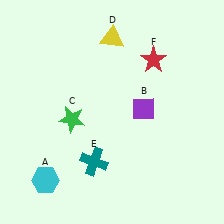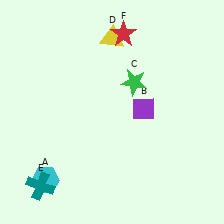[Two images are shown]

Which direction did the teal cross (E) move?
The teal cross (E) moved left.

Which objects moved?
The objects that moved are: the green star (C), the teal cross (E), the red star (F).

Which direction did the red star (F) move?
The red star (F) moved left.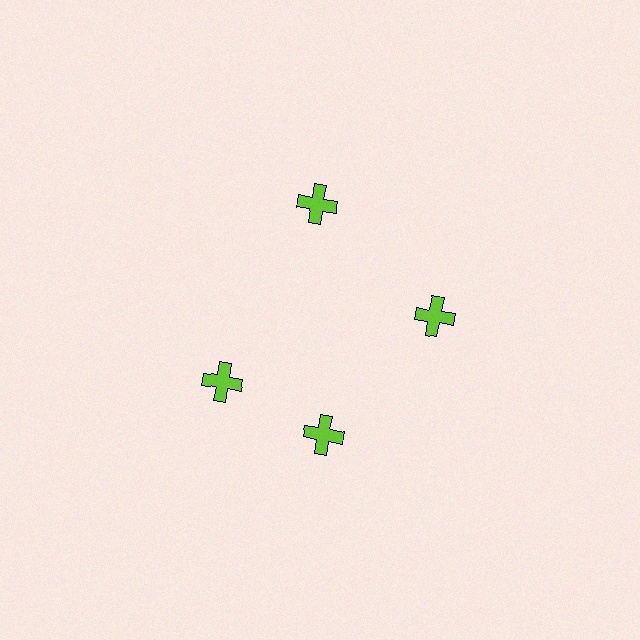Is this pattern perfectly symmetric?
No. The 4 lime crosses are arranged in a ring, but one element near the 9 o'clock position is rotated out of alignment along the ring, breaking the 4-fold rotational symmetry.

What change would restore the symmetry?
The symmetry would be restored by rotating it back into even spacing with its neighbors so that all 4 crosses sit at equal angles and equal distance from the center.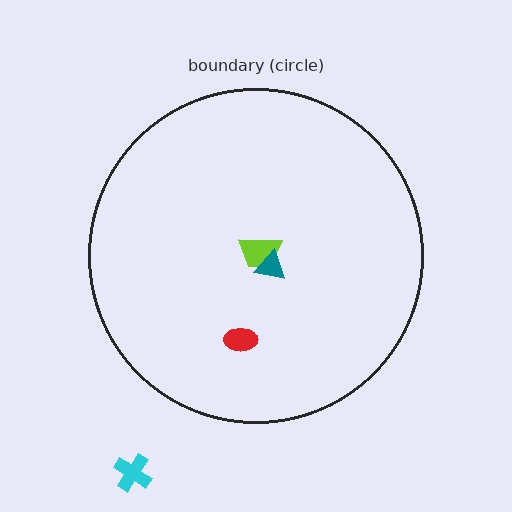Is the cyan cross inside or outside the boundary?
Outside.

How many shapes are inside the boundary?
3 inside, 1 outside.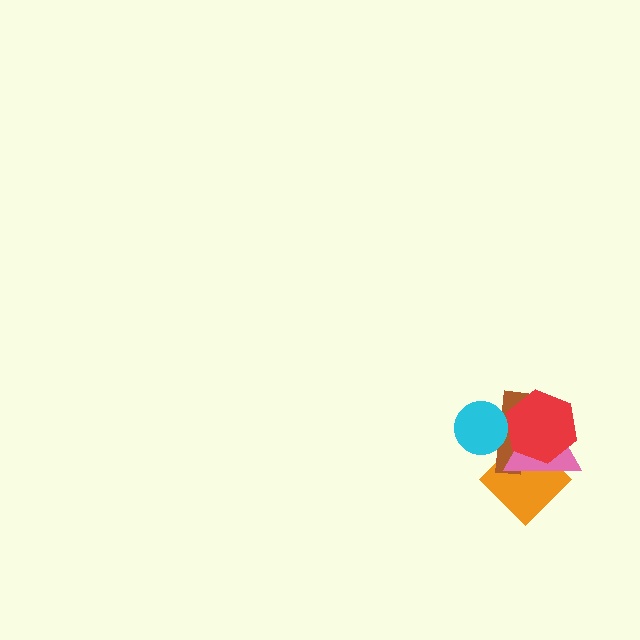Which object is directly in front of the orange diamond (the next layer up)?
The brown cross is directly in front of the orange diamond.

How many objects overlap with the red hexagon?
3 objects overlap with the red hexagon.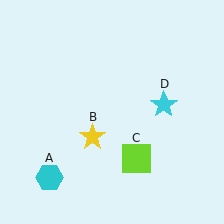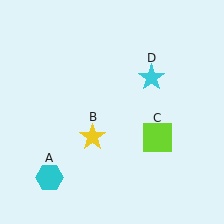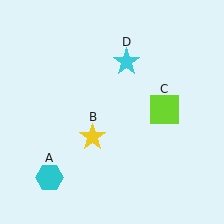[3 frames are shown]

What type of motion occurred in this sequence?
The lime square (object C), cyan star (object D) rotated counterclockwise around the center of the scene.